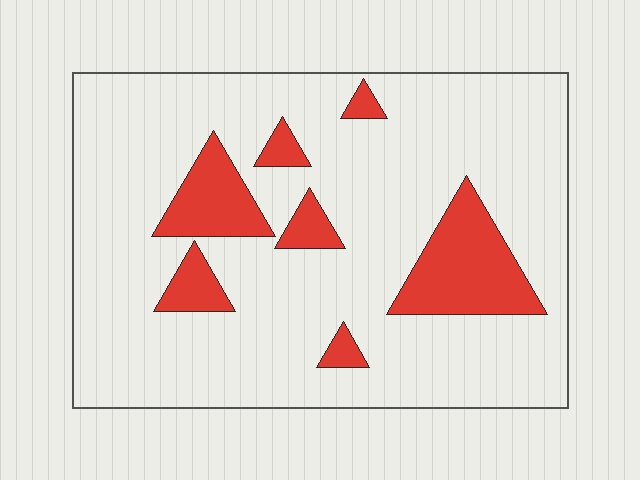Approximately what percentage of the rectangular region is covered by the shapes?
Approximately 15%.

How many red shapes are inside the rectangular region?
7.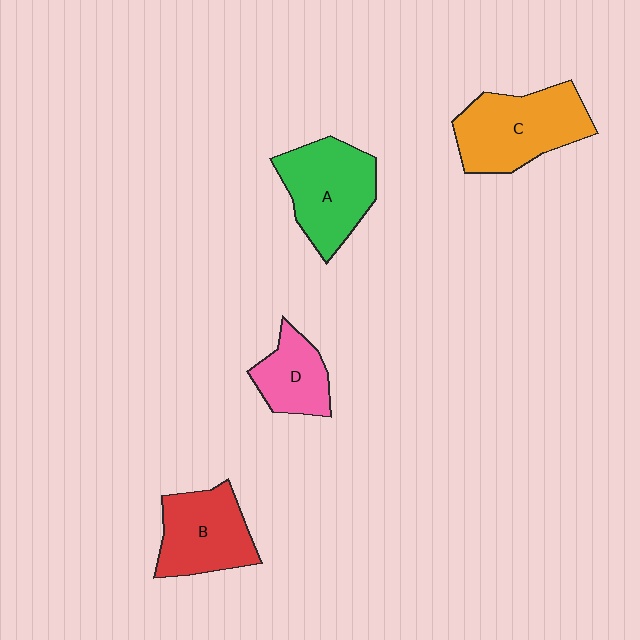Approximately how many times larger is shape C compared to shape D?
Approximately 1.8 times.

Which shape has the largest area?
Shape C (orange).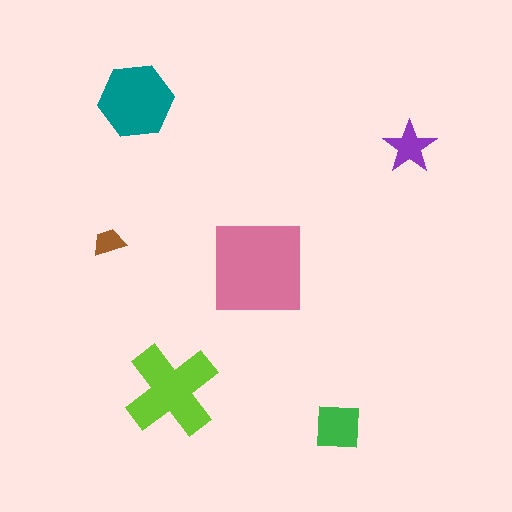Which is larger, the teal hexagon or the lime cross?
The lime cross.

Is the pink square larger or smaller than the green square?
Larger.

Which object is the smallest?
The brown trapezoid.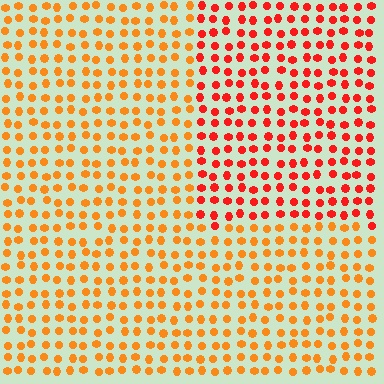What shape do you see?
I see a rectangle.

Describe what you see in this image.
The image is filled with small orange elements in a uniform arrangement. A rectangle-shaped region is visible where the elements are tinted to a slightly different hue, forming a subtle color boundary.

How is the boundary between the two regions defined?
The boundary is defined purely by a slight shift in hue (about 31 degrees). Spacing, size, and orientation are identical on both sides.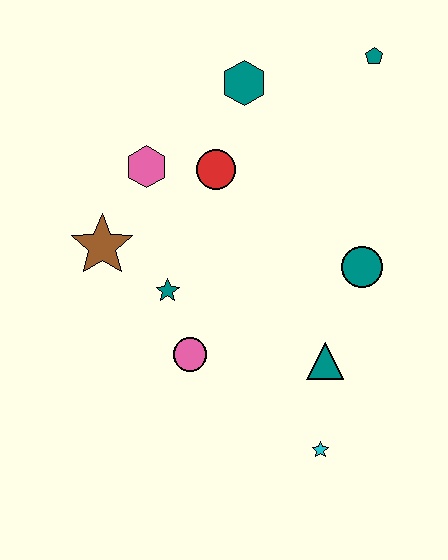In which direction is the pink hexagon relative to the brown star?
The pink hexagon is above the brown star.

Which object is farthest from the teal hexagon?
The cyan star is farthest from the teal hexagon.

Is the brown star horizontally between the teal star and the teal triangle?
No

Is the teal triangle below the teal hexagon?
Yes